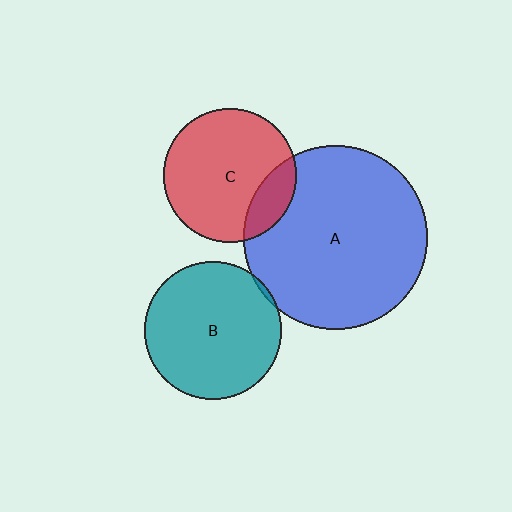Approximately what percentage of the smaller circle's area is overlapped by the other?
Approximately 5%.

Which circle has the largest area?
Circle A (blue).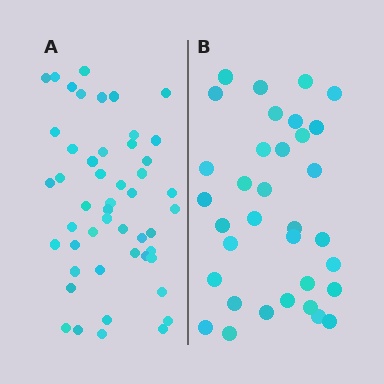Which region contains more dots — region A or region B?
Region A (the left region) has more dots.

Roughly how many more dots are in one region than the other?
Region A has approximately 15 more dots than region B.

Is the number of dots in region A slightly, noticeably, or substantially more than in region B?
Region A has noticeably more, but not dramatically so. The ratio is roughly 1.4 to 1.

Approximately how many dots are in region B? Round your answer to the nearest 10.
About 30 dots. (The exact count is 34, which rounds to 30.)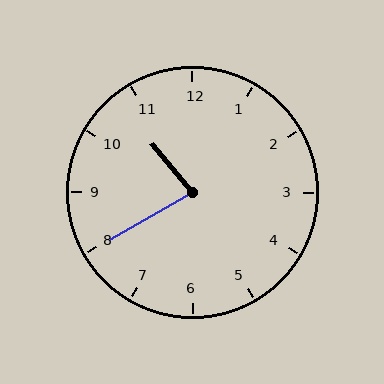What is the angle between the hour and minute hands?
Approximately 80 degrees.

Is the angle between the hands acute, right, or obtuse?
It is acute.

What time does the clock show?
10:40.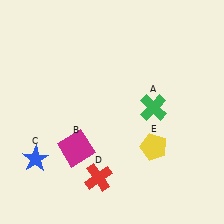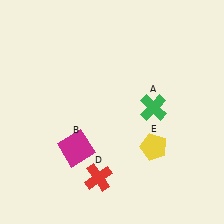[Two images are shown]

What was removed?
The blue star (C) was removed in Image 2.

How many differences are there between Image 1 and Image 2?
There is 1 difference between the two images.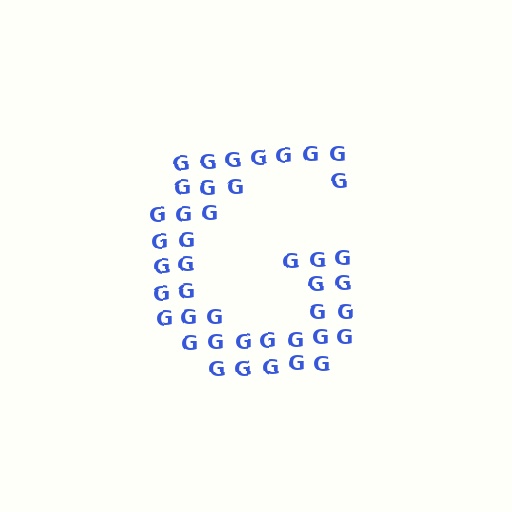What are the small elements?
The small elements are letter G's.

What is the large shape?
The large shape is the letter G.